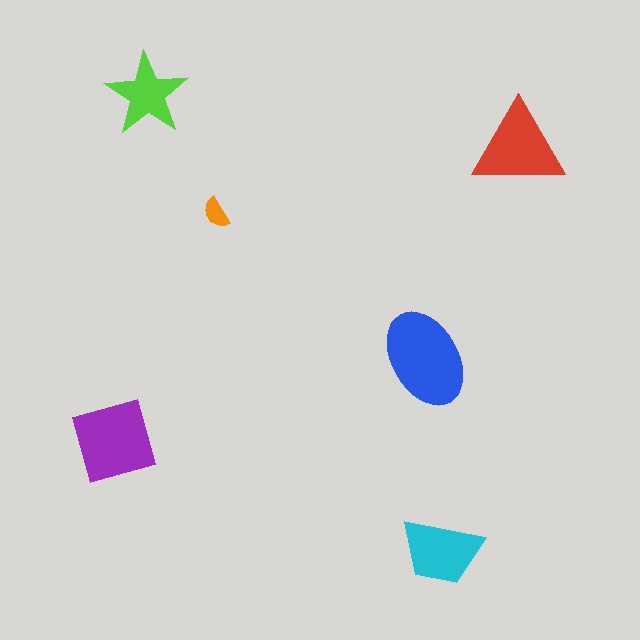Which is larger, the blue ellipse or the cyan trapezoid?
The blue ellipse.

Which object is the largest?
The blue ellipse.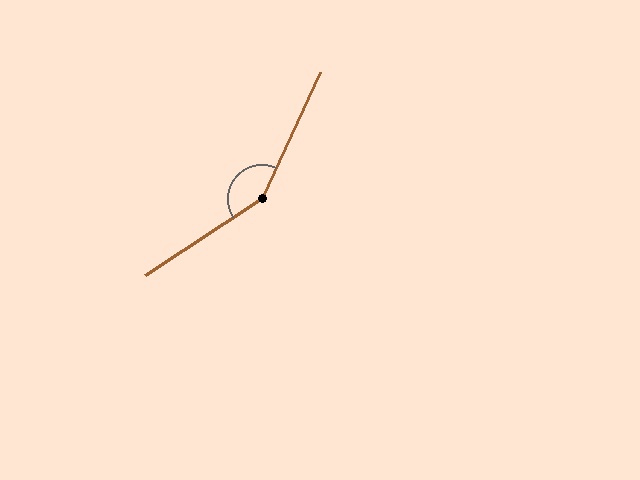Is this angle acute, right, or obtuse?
It is obtuse.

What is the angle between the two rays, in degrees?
Approximately 148 degrees.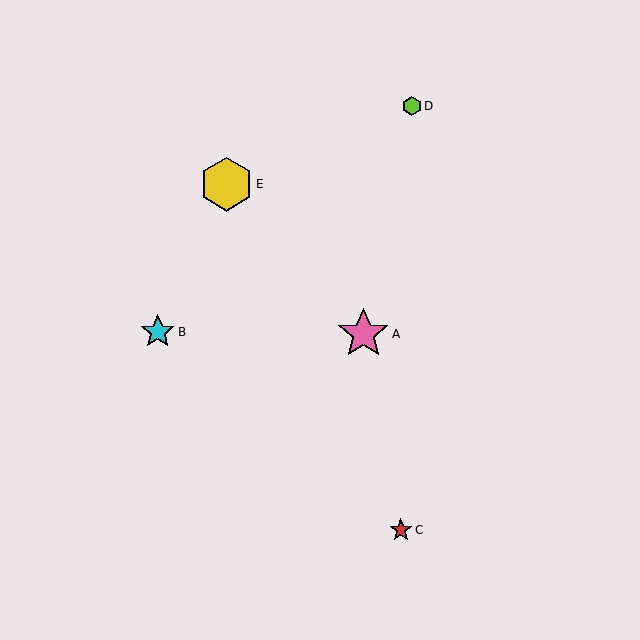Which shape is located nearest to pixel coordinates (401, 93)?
The lime hexagon (labeled D) at (412, 106) is nearest to that location.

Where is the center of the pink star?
The center of the pink star is at (363, 334).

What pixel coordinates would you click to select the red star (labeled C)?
Click at (401, 530) to select the red star C.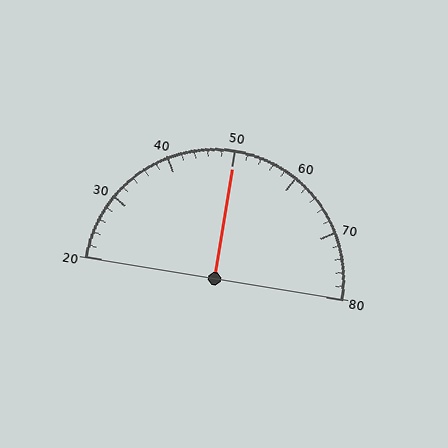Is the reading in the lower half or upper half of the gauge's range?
The reading is in the upper half of the range (20 to 80).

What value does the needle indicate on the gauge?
The needle indicates approximately 50.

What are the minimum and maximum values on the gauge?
The gauge ranges from 20 to 80.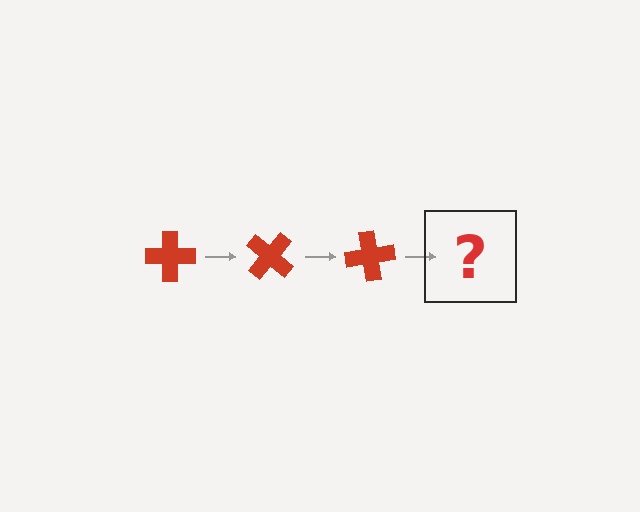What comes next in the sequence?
The next element should be a red cross rotated 120 degrees.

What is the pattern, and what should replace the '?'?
The pattern is that the cross rotates 40 degrees each step. The '?' should be a red cross rotated 120 degrees.